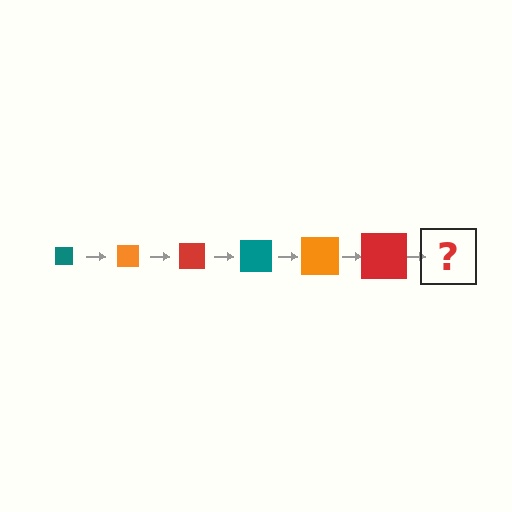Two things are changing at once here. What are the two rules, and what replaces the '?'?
The two rules are that the square grows larger each step and the color cycles through teal, orange, and red. The '?' should be a teal square, larger than the previous one.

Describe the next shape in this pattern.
It should be a teal square, larger than the previous one.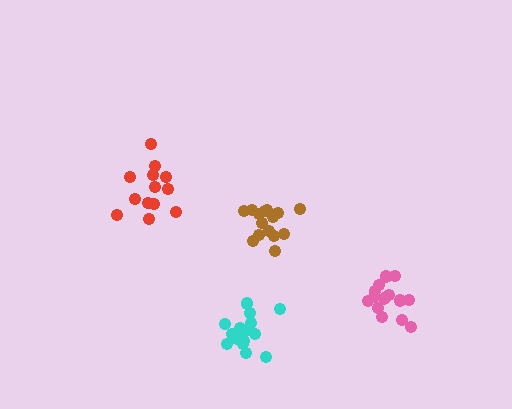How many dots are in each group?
Group 1: 15 dots, Group 2: 15 dots, Group 3: 13 dots, Group 4: 16 dots (59 total).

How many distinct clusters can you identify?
There are 4 distinct clusters.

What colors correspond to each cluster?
The clusters are colored: brown, pink, red, cyan.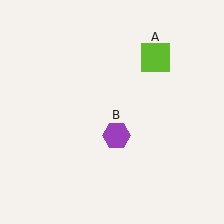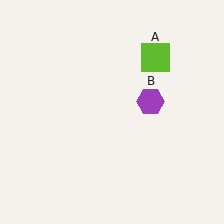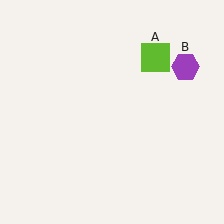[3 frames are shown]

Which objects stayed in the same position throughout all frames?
Lime square (object A) remained stationary.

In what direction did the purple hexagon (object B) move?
The purple hexagon (object B) moved up and to the right.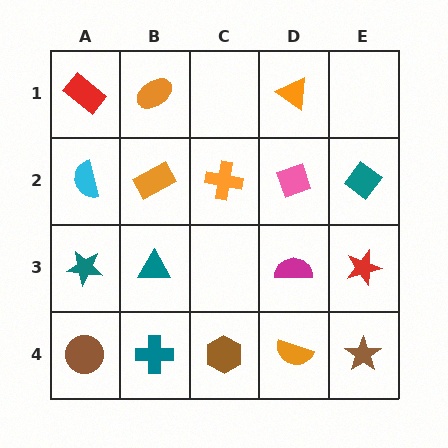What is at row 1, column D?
An orange triangle.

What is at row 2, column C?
An orange cross.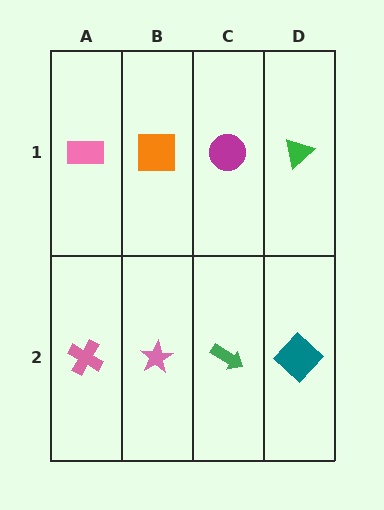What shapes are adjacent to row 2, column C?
A magenta circle (row 1, column C), a pink star (row 2, column B), a teal diamond (row 2, column D).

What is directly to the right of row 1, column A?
An orange square.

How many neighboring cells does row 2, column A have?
2.